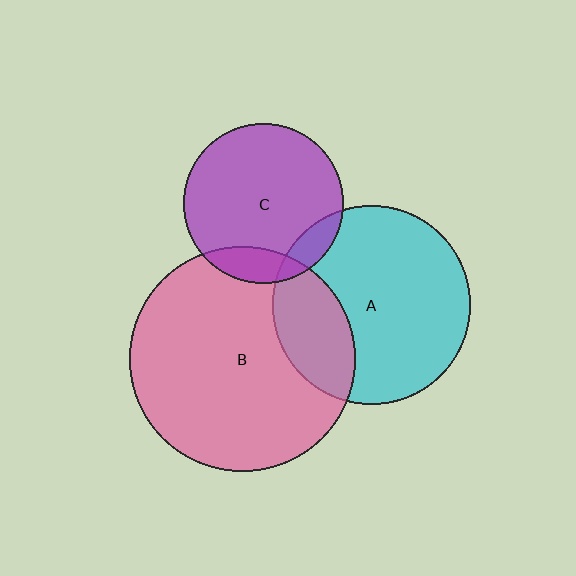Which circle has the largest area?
Circle B (pink).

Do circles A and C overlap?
Yes.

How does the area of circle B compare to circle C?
Approximately 2.0 times.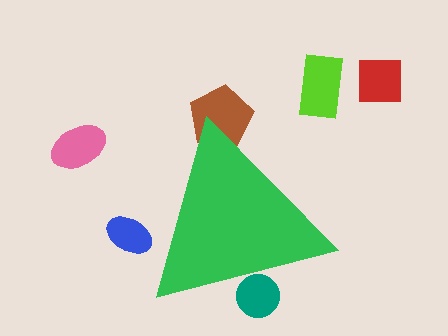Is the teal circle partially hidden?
Yes, the teal circle is partially hidden behind the green triangle.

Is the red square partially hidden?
No, the red square is fully visible.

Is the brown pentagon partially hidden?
Yes, the brown pentagon is partially hidden behind the green triangle.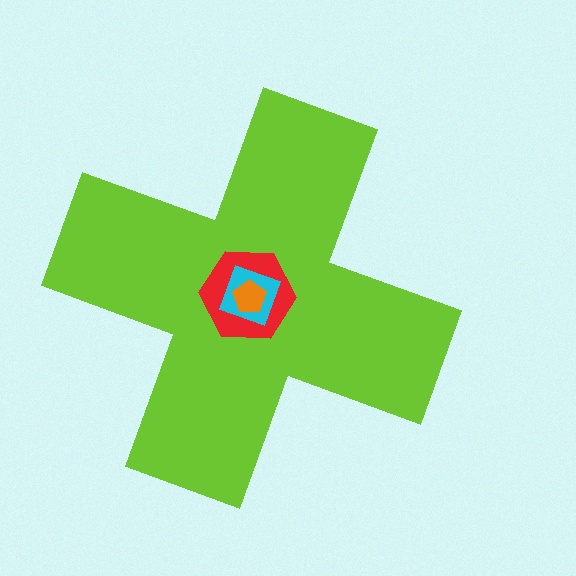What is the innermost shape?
The orange pentagon.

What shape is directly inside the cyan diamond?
The orange pentagon.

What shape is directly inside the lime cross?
The red hexagon.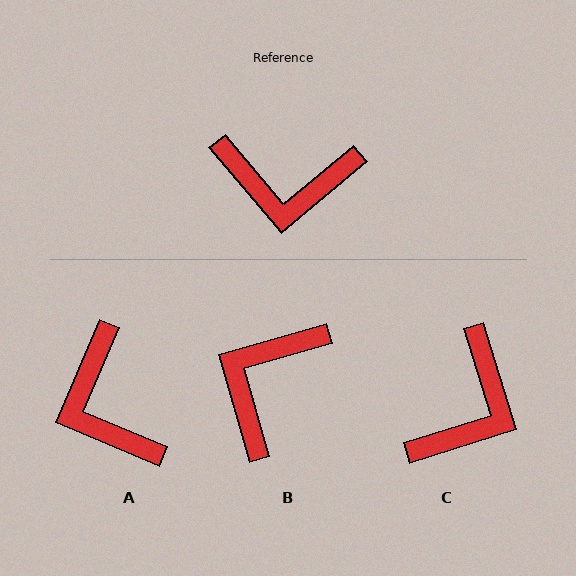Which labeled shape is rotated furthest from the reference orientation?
B, about 114 degrees away.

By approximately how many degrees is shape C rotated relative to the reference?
Approximately 67 degrees counter-clockwise.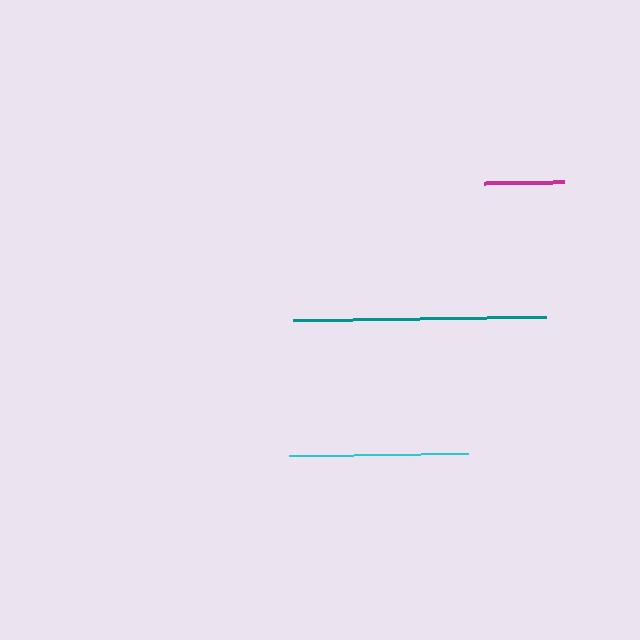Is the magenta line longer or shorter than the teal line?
The teal line is longer than the magenta line.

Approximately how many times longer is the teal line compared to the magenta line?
The teal line is approximately 3.2 times the length of the magenta line.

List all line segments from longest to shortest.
From longest to shortest: teal, cyan, magenta.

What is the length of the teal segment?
The teal segment is approximately 253 pixels long.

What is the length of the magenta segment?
The magenta segment is approximately 80 pixels long.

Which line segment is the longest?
The teal line is the longest at approximately 253 pixels.